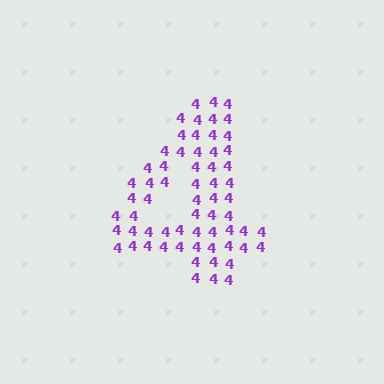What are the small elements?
The small elements are digit 4's.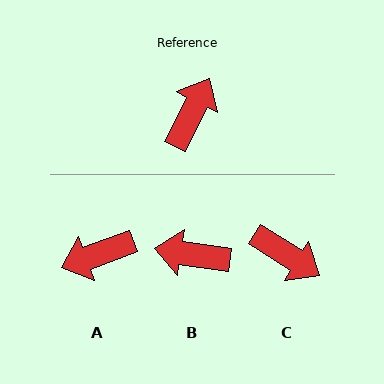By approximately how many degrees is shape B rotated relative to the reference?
Approximately 108 degrees counter-clockwise.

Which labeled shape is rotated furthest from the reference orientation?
A, about 137 degrees away.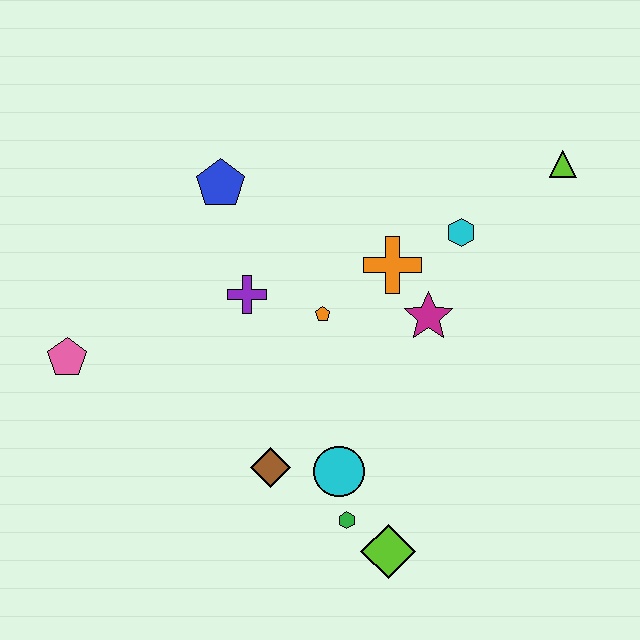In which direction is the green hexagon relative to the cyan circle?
The green hexagon is below the cyan circle.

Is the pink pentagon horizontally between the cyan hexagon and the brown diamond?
No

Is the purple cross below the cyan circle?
No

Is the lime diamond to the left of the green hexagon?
No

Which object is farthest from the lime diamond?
The lime triangle is farthest from the lime diamond.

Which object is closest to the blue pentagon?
The purple cross is closest to the blue pentagon.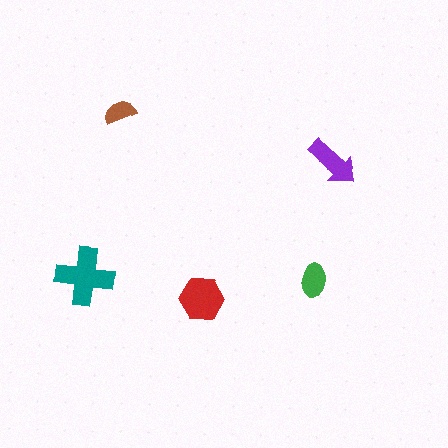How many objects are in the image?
There are 5 objects in the image.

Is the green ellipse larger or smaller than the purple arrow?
Smaller.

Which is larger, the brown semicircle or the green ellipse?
The green ellipse.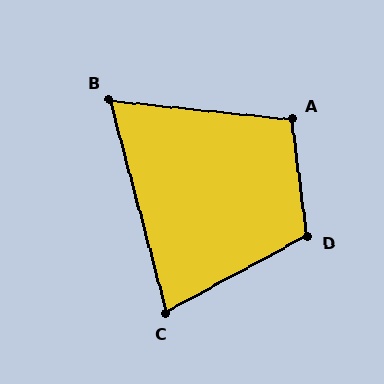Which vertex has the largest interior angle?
D, at approximately 111 degrees.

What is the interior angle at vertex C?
Approximately 76 degrees (acute).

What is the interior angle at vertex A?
Approximately 104 degrees (obtuse).